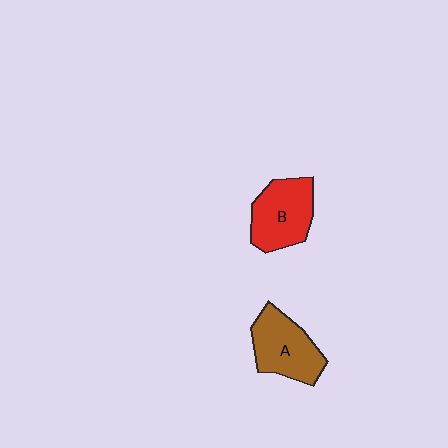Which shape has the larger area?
Shape B (red).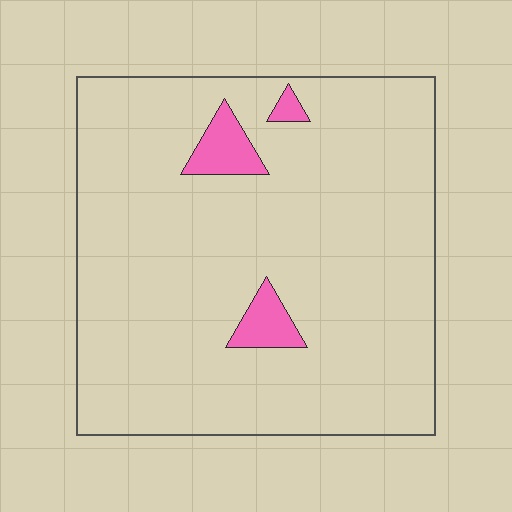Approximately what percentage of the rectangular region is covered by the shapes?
Approximately 5%.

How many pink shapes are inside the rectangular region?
3.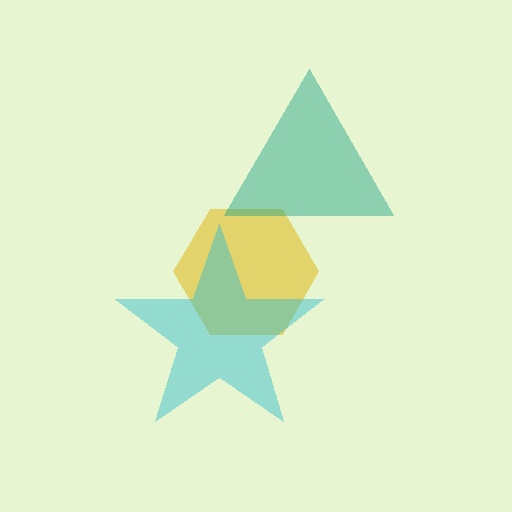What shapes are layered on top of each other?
The layered shapes are: a yellow hexagon, a cyan star, a teal triangle.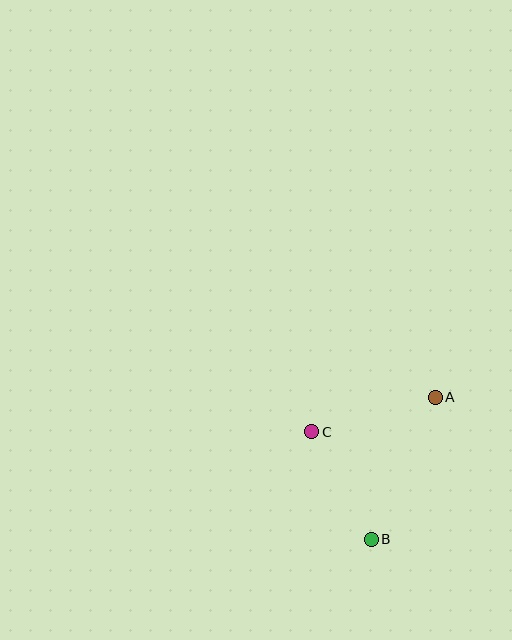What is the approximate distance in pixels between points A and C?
The distance between A and C is approximately 128 pixels.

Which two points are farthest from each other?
Points A and B are farthest from each other.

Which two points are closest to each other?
Points B and C are closest to each other.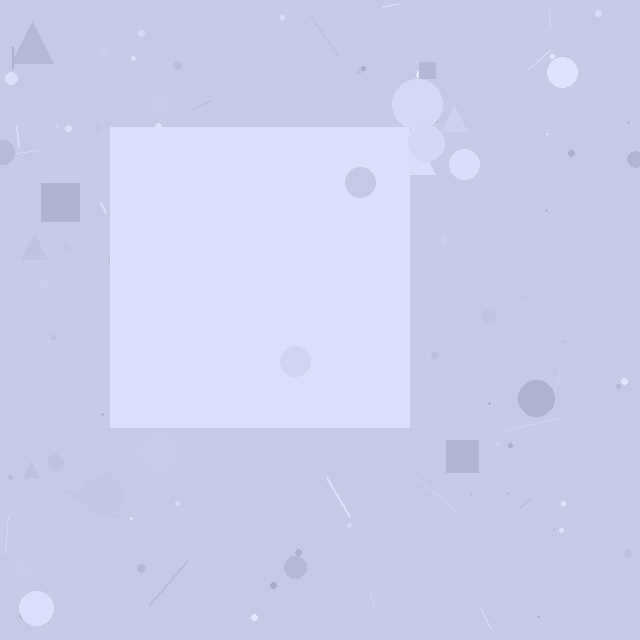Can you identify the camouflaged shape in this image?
The camouflaged shape is a square.